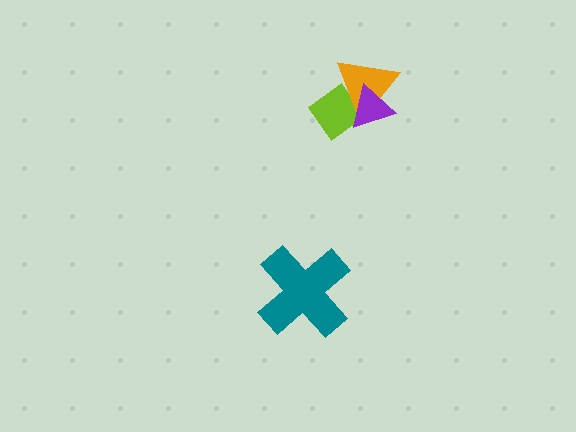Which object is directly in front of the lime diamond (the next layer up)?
The orange triangle is directly in front of the lime diamond.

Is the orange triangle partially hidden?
Yes, it is partially covered by another shape.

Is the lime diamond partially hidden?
Yes, it is partially covered by another shape.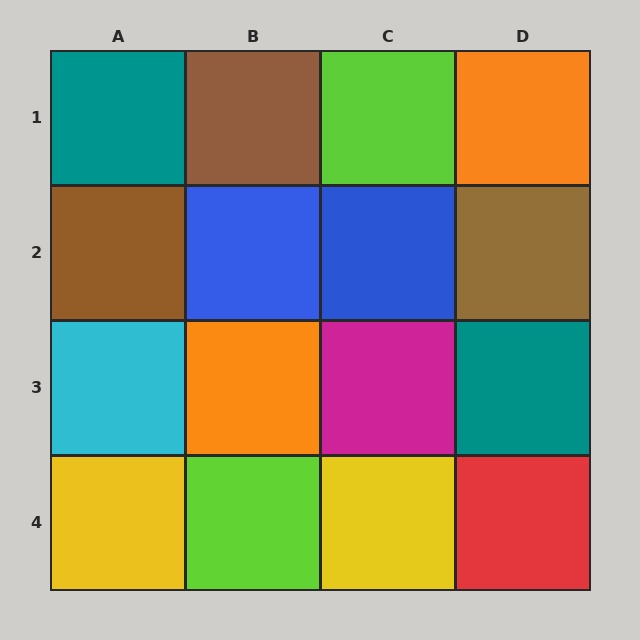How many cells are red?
1 cell is red.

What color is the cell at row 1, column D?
Orange.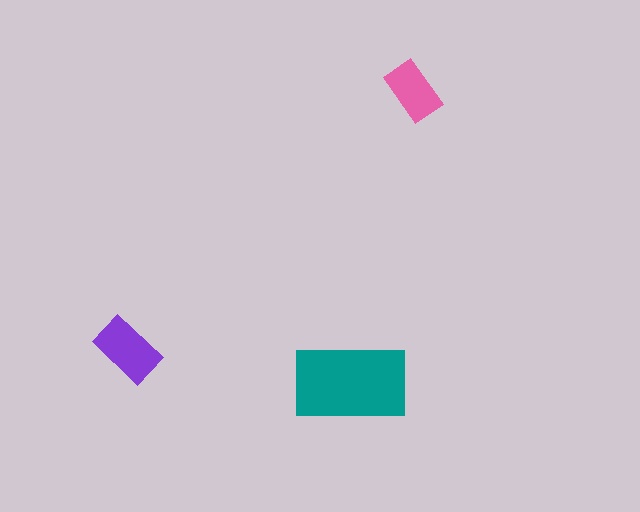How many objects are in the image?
There are 3 objects in the image.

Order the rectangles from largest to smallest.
the teal one, the purple one, the pink one.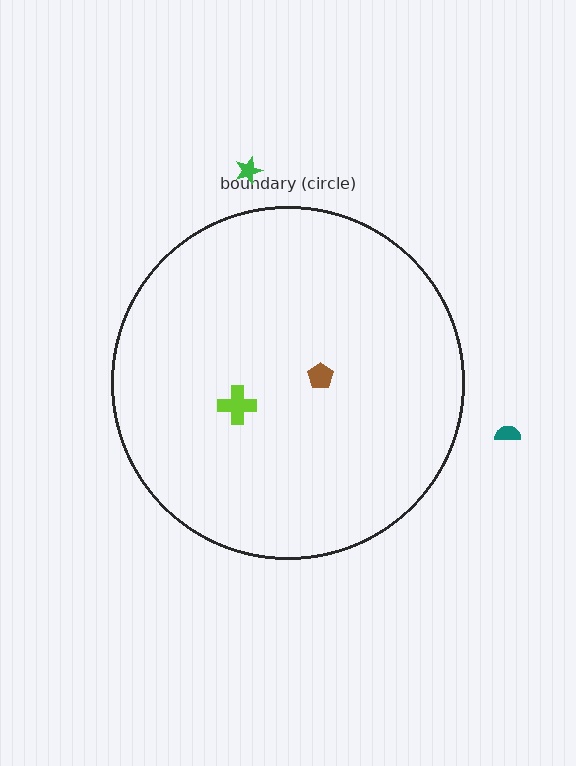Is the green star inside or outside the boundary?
Outside.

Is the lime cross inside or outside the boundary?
Inside.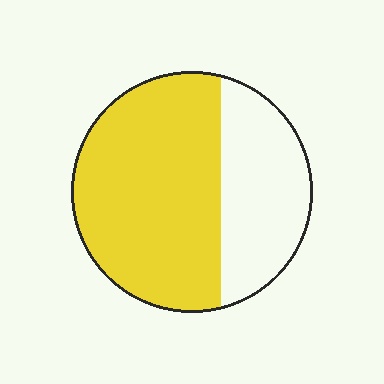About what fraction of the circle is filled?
About two thirds (2/3).